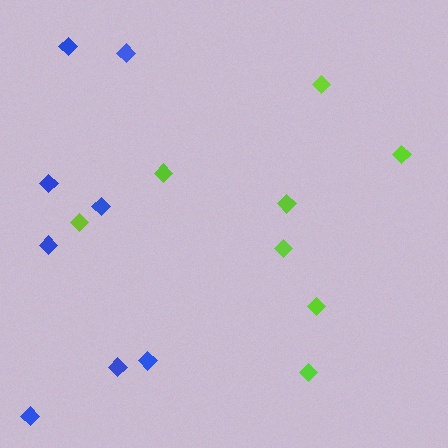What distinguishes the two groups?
There are 2 groups: one group of blue diamonds (8) and one group of lime diamonds (8).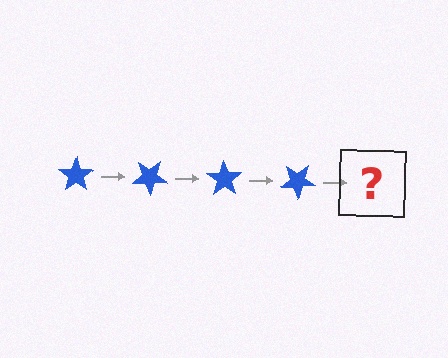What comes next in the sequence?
The next element should be a blue star rotated 140 degrees.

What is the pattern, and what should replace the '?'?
The pattern is that the star rotates 35 degrees each step. The '?' should be a blue star rotated 140 degrees.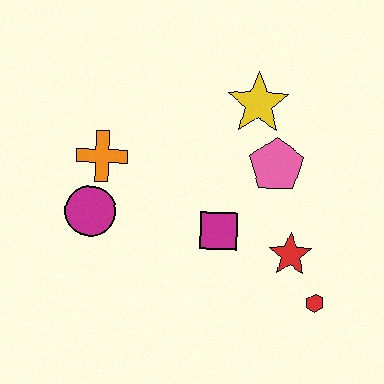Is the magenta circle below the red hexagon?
No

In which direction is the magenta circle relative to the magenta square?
The magenta circle is to the left of the magenta square.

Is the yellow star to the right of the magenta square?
Yes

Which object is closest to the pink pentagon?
The yellow star is closest to the pink pentagon.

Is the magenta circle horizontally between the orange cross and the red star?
No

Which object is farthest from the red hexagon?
The orange cross is farthest from the red hexagon.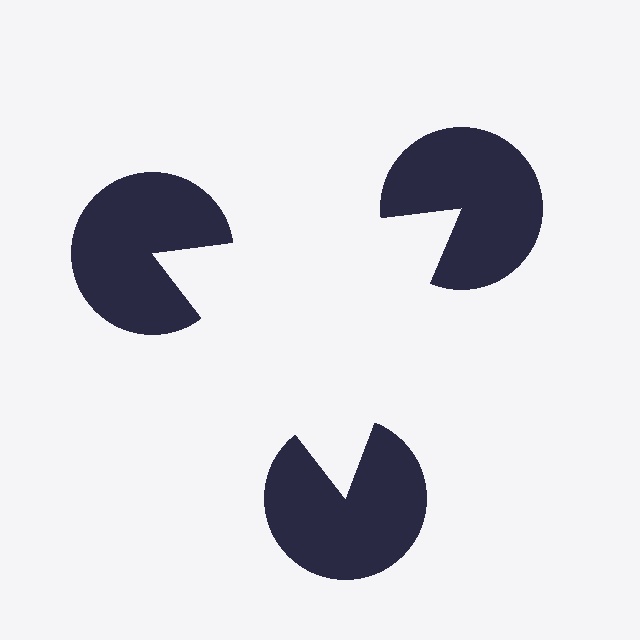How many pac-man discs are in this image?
There are 3 — one at each vertex of the illusory triangle.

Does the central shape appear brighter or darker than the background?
It typically appears slightly brighter than the background, even though no actual brightness change is drawn.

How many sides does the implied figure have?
3 sides.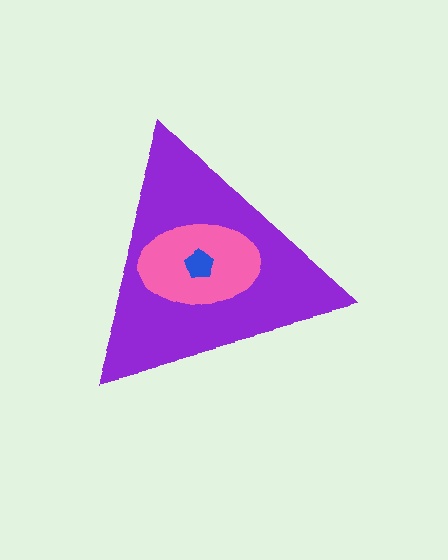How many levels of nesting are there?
3.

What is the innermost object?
The blue pentagon.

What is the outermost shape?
The purple triangle.